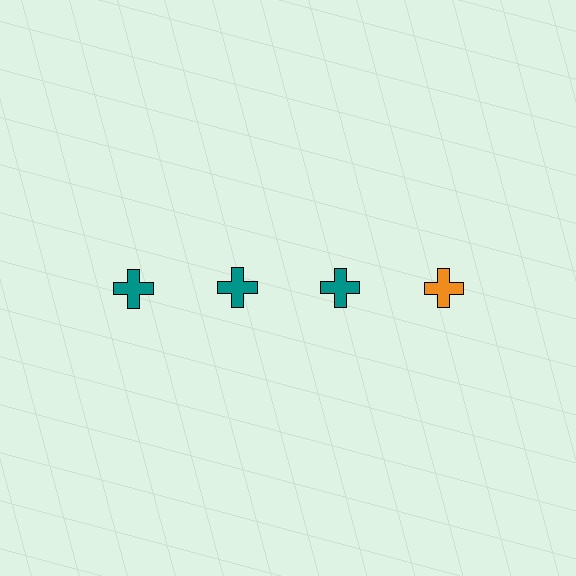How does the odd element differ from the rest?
It has a different color: orange instead of teal.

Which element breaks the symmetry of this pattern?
The orange cross in the top row, second from right column breaks the symmetry. All other shapes are teal crosses.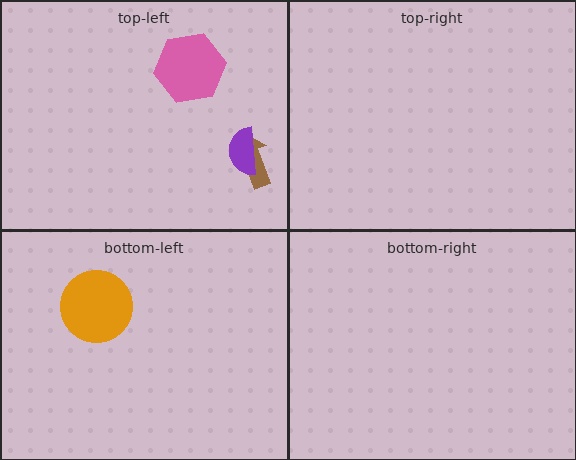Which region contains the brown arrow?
The top-left region.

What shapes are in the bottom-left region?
The orange circle.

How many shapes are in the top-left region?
3.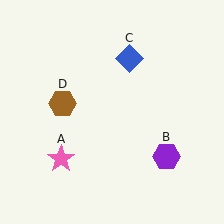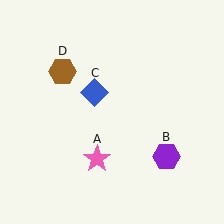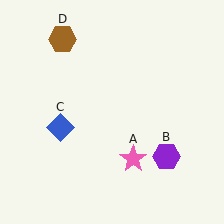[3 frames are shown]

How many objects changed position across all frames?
3 objects changed position: pink star (object A), blue diamond (object C), brown hexagon (object D).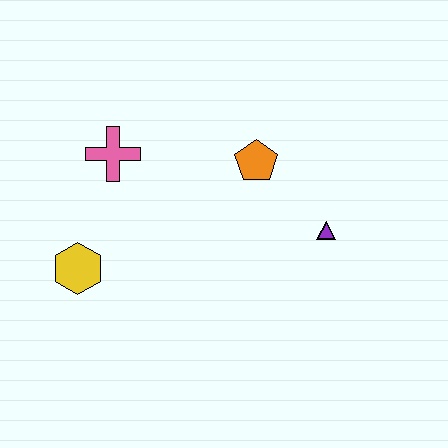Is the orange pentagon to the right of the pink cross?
Yes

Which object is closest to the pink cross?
The yellow hexagon is closest to the pink cross.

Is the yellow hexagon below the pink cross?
Yes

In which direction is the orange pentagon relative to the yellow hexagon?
The orange pentagon is to the right of the yellow hexagon.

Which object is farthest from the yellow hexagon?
The purple triangle is farthest from the yellow hexagon.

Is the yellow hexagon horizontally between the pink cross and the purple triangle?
No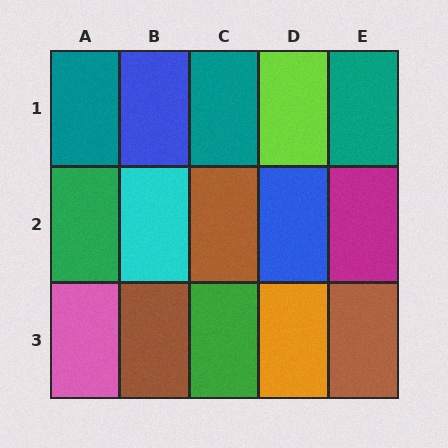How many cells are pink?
1 cell is pink.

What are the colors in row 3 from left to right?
Pink, brown, green, orange, brown.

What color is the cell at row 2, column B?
Cyan.